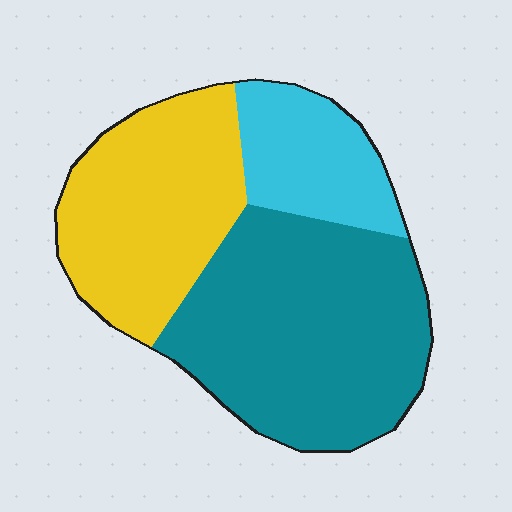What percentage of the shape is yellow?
Yellow covers roughly 35% of the shape.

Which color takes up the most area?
Teal, at roughly 50%.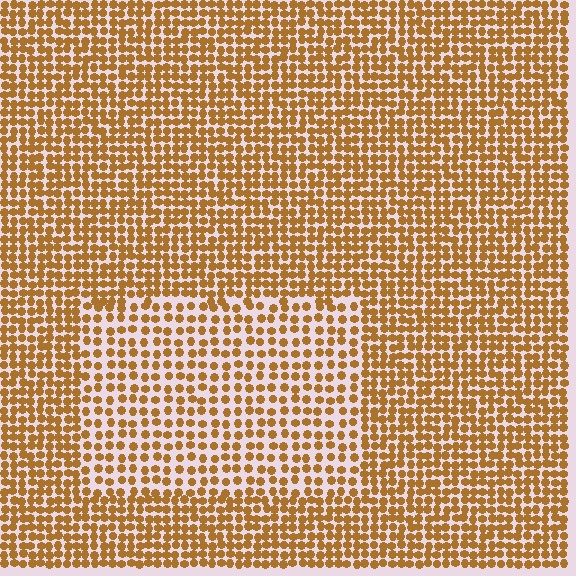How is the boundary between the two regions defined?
The boundary is defined by a change in element density (approximately 1.7x ratio). All elements are the same color, size, and shape.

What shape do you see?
I see a rectangle.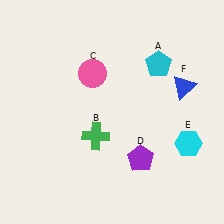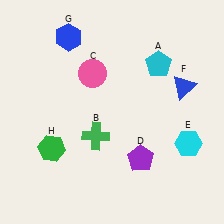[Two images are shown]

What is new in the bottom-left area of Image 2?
A green hexagon (H) was added in the bottom-left area of Image 2.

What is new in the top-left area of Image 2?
A blue hexagon (G) was added in the top-left area of Image 2.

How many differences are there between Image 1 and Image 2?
There are 2 differences between the two images.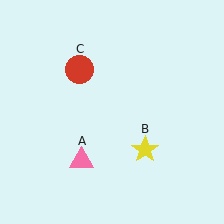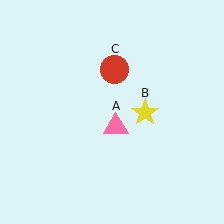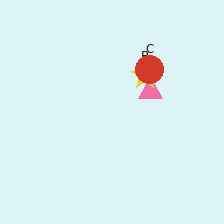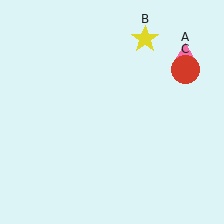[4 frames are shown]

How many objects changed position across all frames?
3 objects changed position: pink triangle (object A), yellow star (object B), red circle (object C).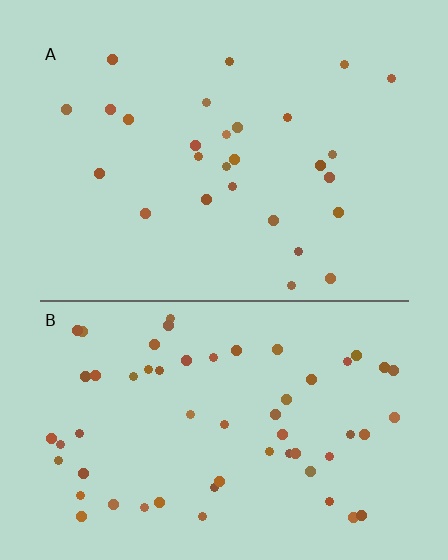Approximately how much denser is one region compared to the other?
Approximately 2.1× — region B over region A.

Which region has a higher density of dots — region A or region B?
B (the bottom).